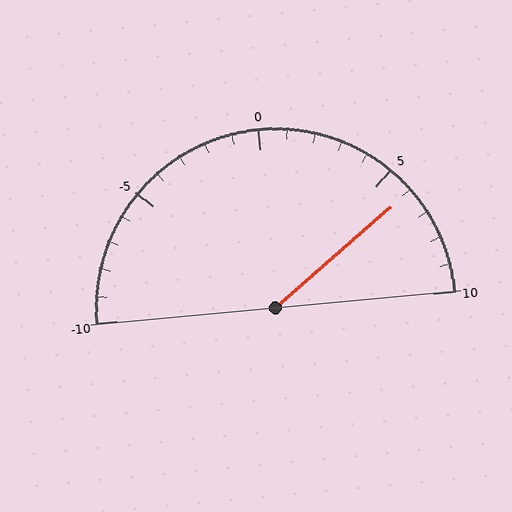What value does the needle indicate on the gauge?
The needle indicates approximately 6.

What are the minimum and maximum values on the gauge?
The gauge ranges from -10 to 10.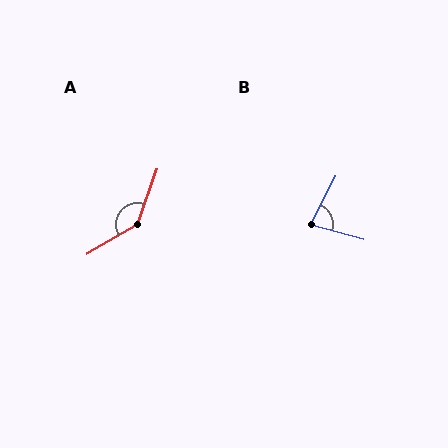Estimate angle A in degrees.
Approximately 140 degrees.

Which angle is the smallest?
B, at approximately 78 degrees.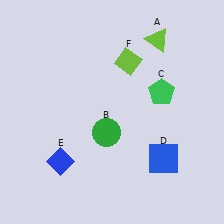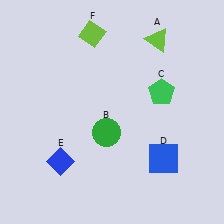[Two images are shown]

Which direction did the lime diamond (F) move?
The lime diamond (F) moved left.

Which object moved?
The lime diamond (F) moved left.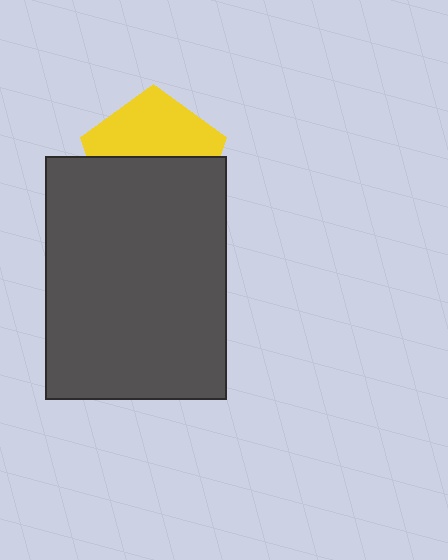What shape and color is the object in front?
The object in front is a dark gray rectangle.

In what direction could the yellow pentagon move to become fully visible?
The yellow pentagon could move up. That would shift it out from behind the dark gray rectangle entirely.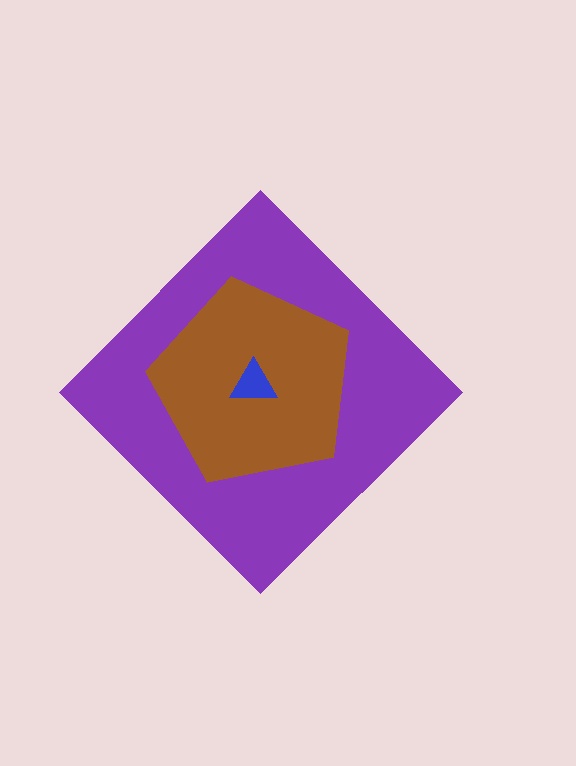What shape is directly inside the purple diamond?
The brown pentagon.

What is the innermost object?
The blue triangle.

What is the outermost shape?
The purple diamond.